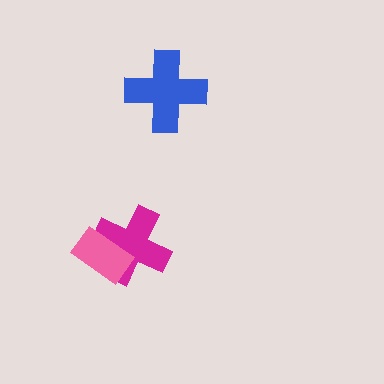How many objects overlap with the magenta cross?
1 object overlaps with the magenta cross.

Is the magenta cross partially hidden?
Yes, it is partially covered by another shape.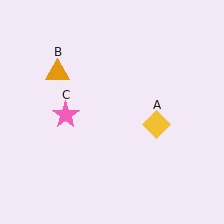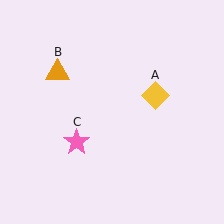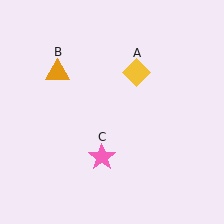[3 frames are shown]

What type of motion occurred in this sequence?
The yellow diamond (object A), pink star (object C) rotated counterclockwise around the center of the scene.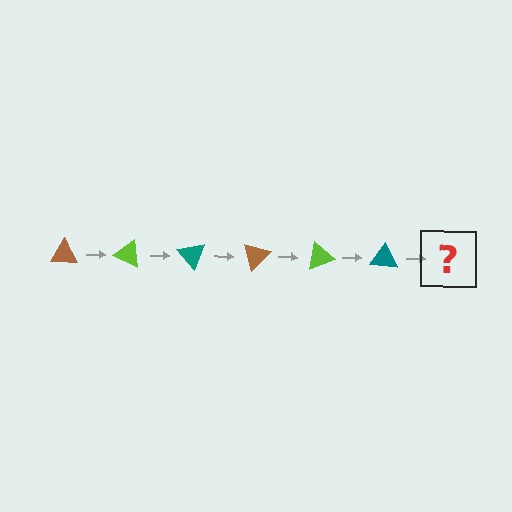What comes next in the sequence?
The next element should be a brown triangle, rotated 150 degrees from the start.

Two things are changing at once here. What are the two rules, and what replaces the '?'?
The two rules are that it rotates 25 degrees each step and the color cycles through brown, lime, and teal. The '?' should be a brown triangle, rotated 150 degrees from the start.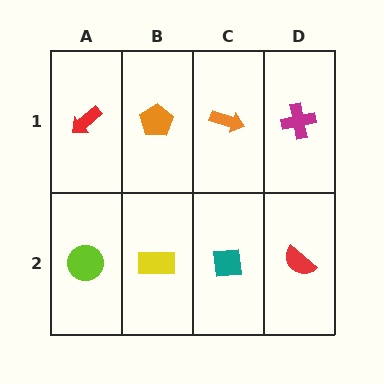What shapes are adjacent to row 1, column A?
A lime circle (row 2, column A), an orange pentagon (row 1, column B).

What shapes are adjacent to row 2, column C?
An orange arrow (row 1, column C), a yellow rectangle (row 2, column B), a red semicircle (row 2, column D).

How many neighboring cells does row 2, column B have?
3.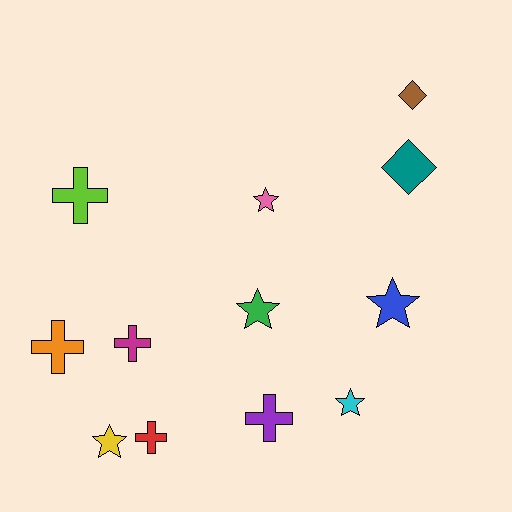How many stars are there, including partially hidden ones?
There are 5 stars.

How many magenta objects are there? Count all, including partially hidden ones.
There is 1 magenta object.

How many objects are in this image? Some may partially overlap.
There are 12 objects.